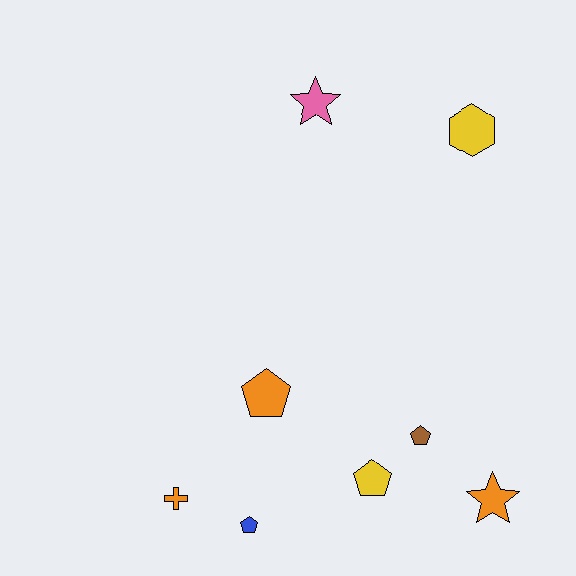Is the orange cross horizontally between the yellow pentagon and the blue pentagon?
No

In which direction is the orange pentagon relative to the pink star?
The orange pentagon is below the pink star.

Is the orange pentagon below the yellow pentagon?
No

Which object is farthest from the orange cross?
The yellow hexagon is farthest from the orange cross.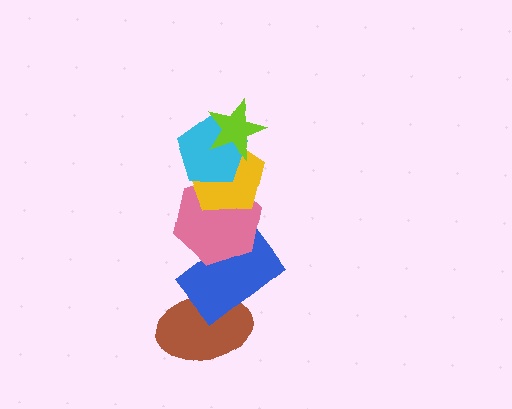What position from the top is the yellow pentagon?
The yellow pentagon is 3rd from the top.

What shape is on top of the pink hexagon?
The yellow pentagon is on top of the pink hexagon.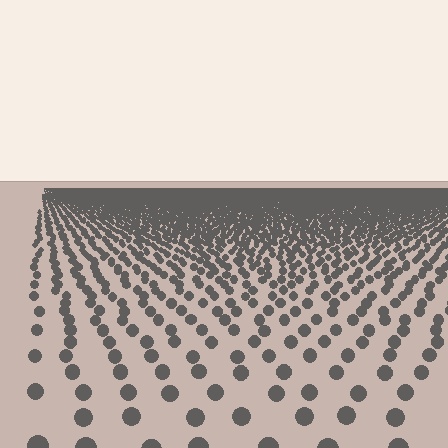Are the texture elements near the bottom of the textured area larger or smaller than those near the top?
Larger. Near the bottom, elements are closer to the viewer and appear at a bigger on-screen size.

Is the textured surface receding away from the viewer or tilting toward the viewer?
The surface is receding away from the viewer. Texture elements get smaller and denser toward the top.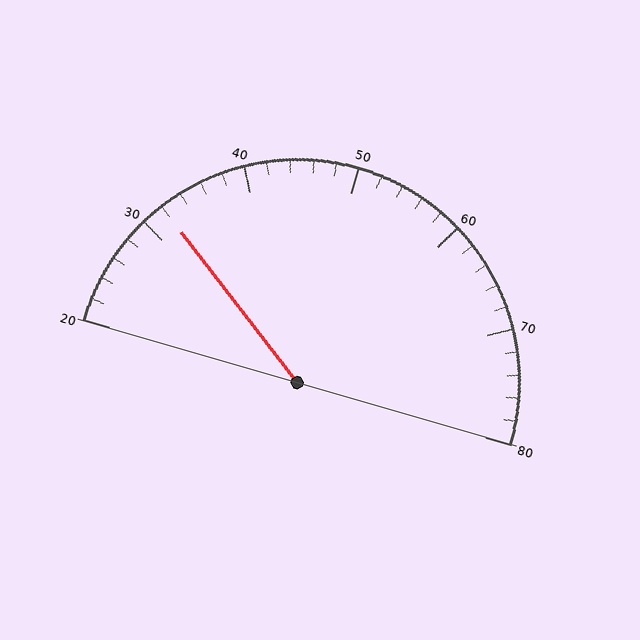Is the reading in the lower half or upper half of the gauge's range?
The reading is in the lower half of the range (20 to 80).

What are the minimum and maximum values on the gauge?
The gauge ranges from 20 to 80.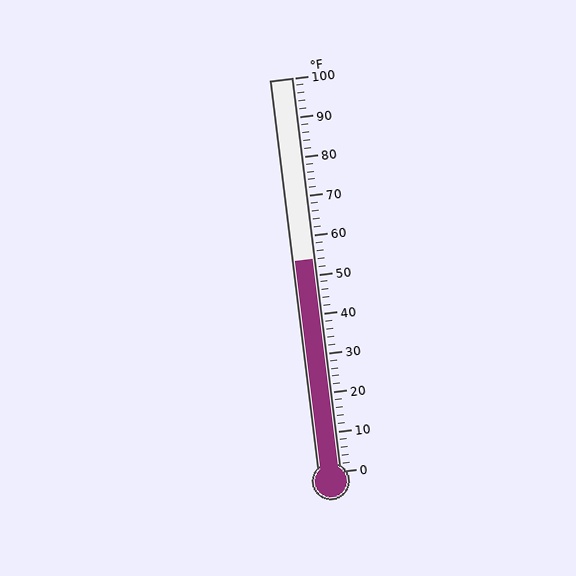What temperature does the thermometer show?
The thermometer shows approximately 54°F.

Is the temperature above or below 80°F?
The temperature is below 80°F.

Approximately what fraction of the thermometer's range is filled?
The thermometer is filled to approximately 55% of its range.